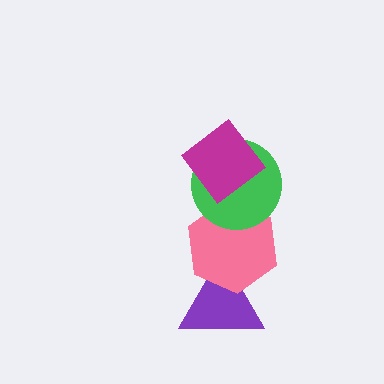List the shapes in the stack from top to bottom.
From top to bottom: the magenta diamond, the green circle, the pink hexagon, the purple triangle.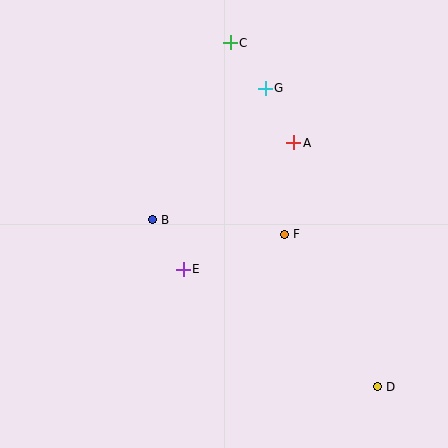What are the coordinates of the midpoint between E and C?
The midpoint between E and C is at (207, 156).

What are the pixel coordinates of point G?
Point G is at (265, 88).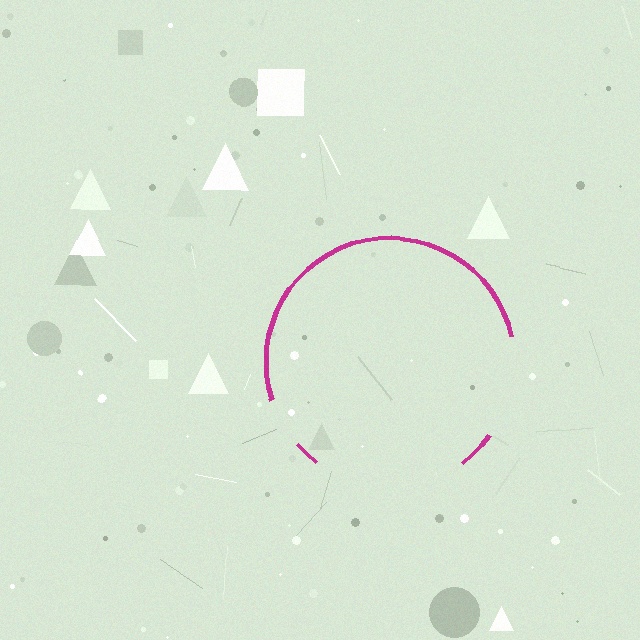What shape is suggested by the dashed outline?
The dashed outline suggests a circle.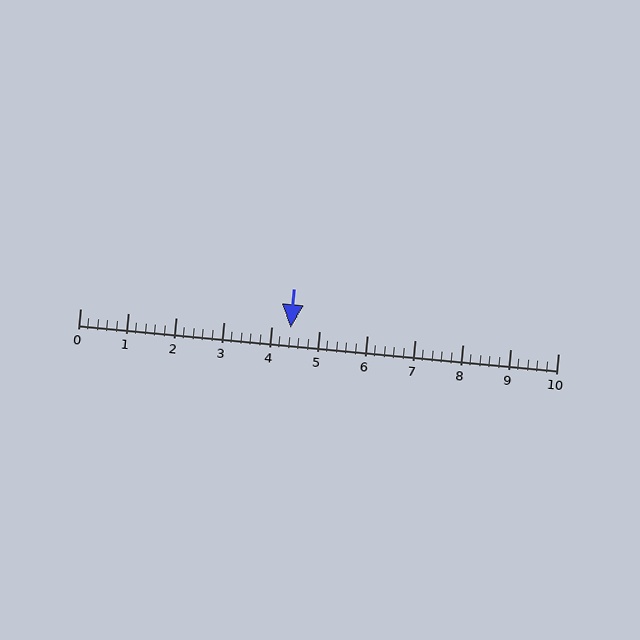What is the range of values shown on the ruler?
The ruler shows values from 0 to 10.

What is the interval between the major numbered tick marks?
The major tick marks are spaced 1 units apart.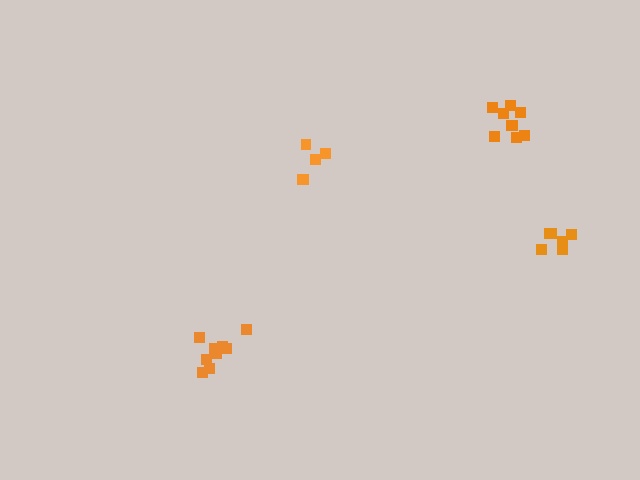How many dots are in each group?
Group 1: 5 dots, Group 2: 9 dots, Group 3: 9 dots, Group 4: 6 dots (29 total).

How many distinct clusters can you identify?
There are 4 distinct clusters.